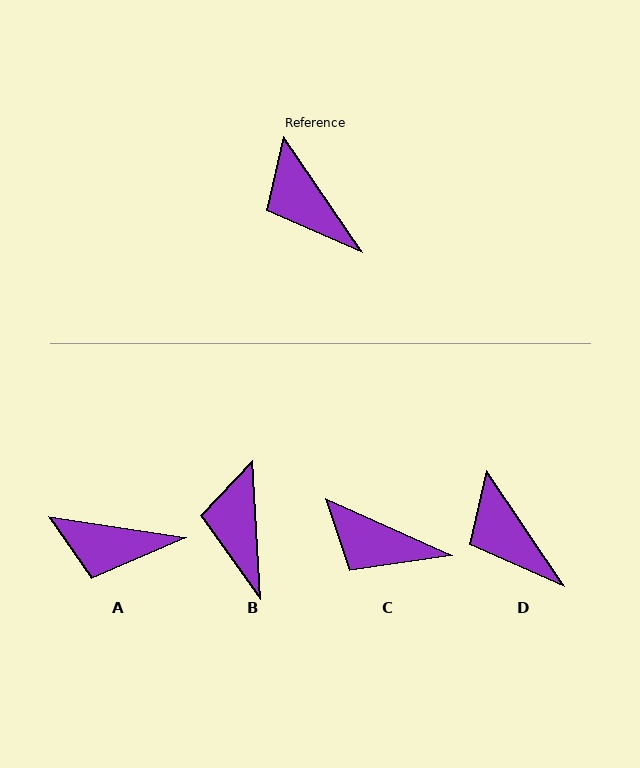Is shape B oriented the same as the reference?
No, it is off by about 31 degrees.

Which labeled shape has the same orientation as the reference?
D.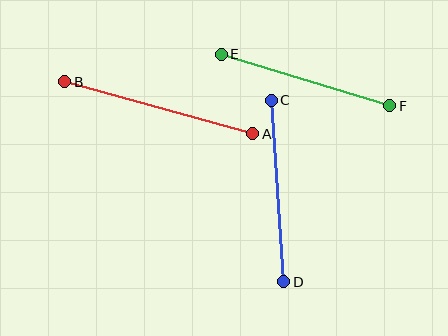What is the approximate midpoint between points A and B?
The midpoint is at approximately (159, 108) pixels.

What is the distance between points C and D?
The distance is approximately 182 pixels.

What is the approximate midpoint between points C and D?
The midpoint is at approximately (277, 191) pixels.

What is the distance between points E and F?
The distance is approximately 176 pixels.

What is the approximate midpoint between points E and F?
The midpoint is at approximately (306, 80) pixels.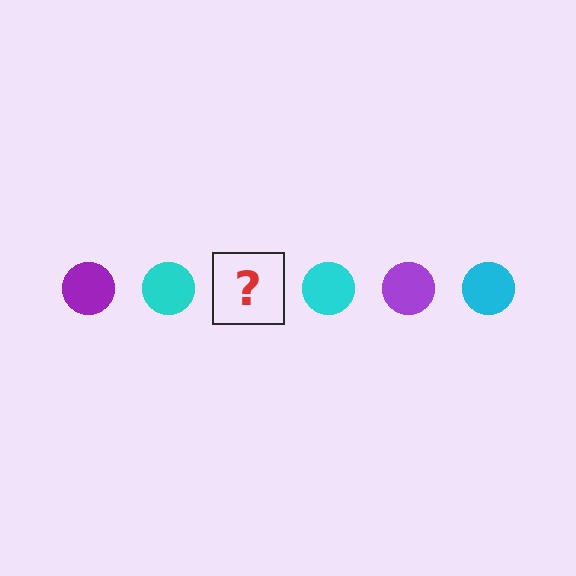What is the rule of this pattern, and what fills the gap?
The rule is that the pattern cycles through purple, cyan circles. The gap should be filled with a purple circle.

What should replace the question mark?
The question mark should be replaced with a purple circle.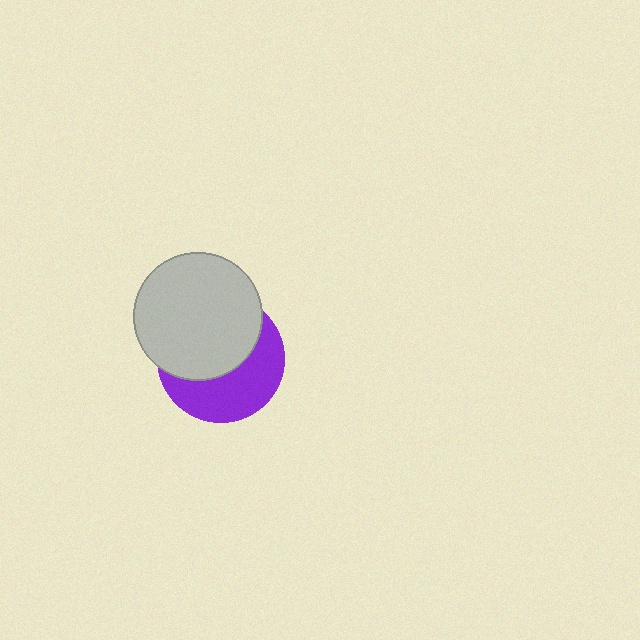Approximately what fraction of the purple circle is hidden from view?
Roughly 54% of the purple circle is hidden behind the light gray circle.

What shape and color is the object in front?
The object in front is a light gray circle.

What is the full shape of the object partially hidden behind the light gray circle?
The partially hidden object is a purple circle.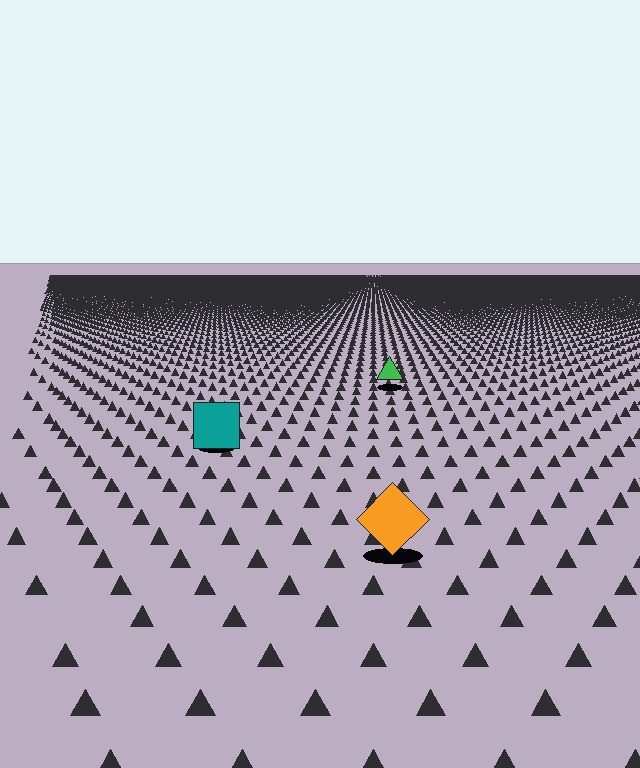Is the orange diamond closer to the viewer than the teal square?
Yes. The orange diamond is closer — you can tell from the texture gradient: the ground texture is coarser near it.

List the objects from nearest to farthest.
From nearest to farthest: the orange diamond, the teal square, the green triangle.